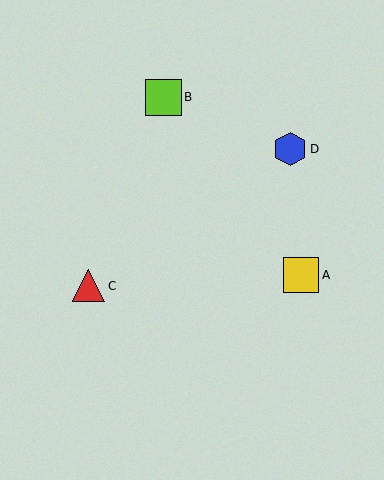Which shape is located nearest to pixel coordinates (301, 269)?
The yellow square (labeled A) at (301, 275) is nearest to that location.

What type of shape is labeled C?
Shape C is a red triangle.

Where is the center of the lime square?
The center of the lime square is at (163, 97).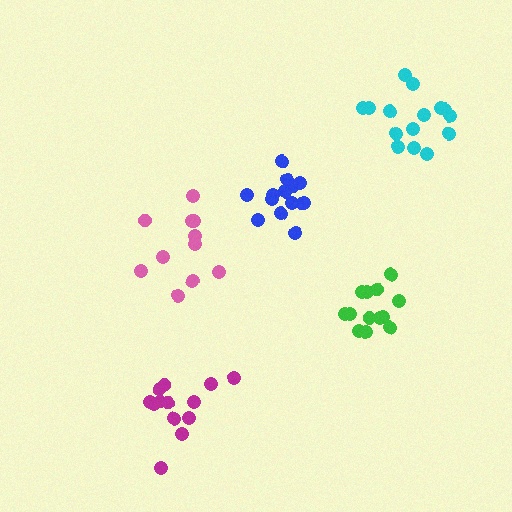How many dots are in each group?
Group 1: 14 dots, Group 2: 13 dots, Group 3: 13 dots, Group 4: 11 dots, Group 5: 15 dots (66 total).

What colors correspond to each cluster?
The clusters are colored: blue, green, magenta, pink, cyan.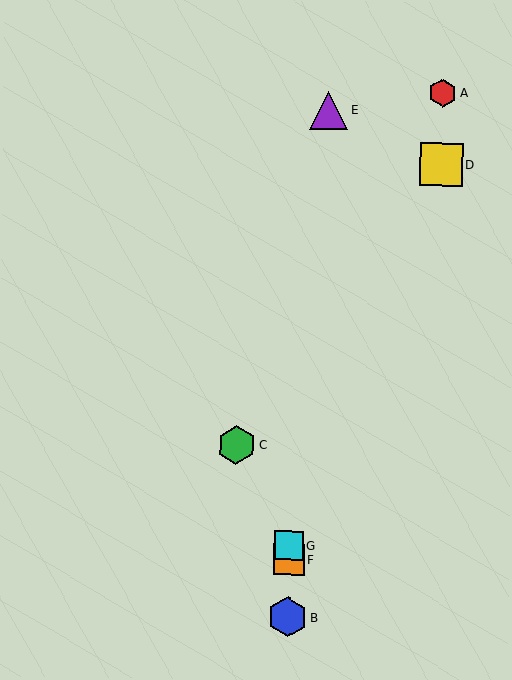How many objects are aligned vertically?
3 objects (B, F, G) are aligned vertically.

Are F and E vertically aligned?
No, F is at x≈289 and E is at x≈329.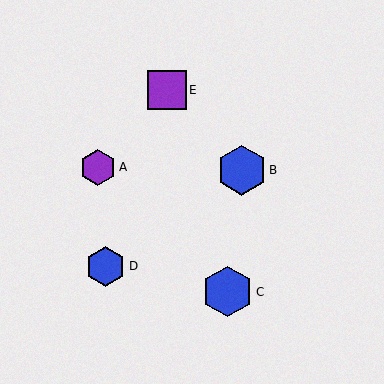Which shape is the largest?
The blue hexagon (labeled C) is the largest.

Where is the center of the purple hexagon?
The center of the purple hexagon is at (98, 167).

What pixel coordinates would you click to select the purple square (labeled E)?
Click at (167, 90) to select the purple square E.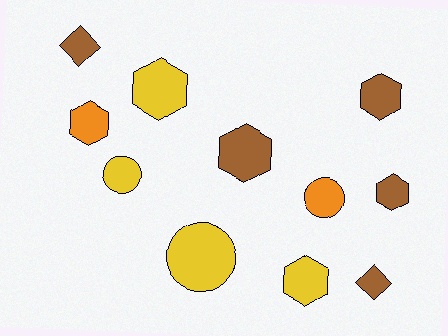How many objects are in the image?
There are 11 objects.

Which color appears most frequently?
Brown, with 5 objects.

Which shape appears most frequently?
Hexagon, with 6 objects.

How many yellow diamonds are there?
There are no yellow diamonds.